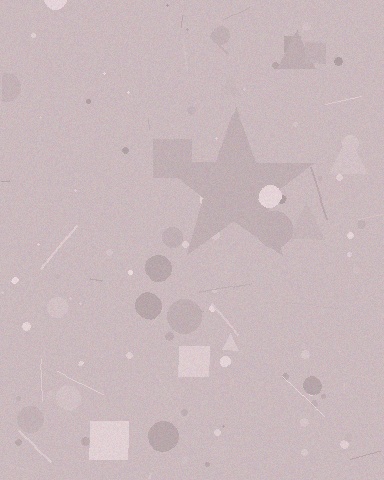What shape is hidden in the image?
A star is hidden in the image.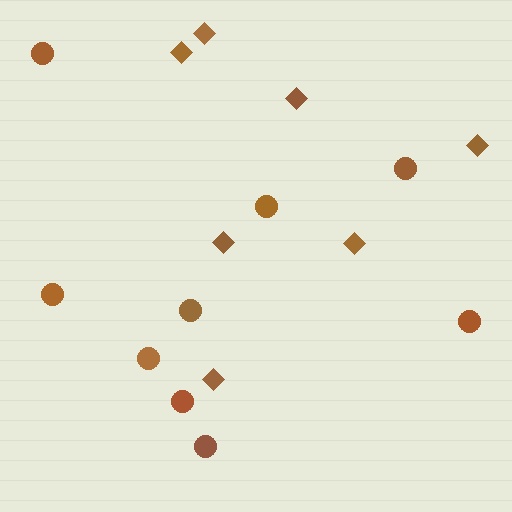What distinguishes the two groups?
There are 2 groups: one group of diamonds (7) and one group of circles (9).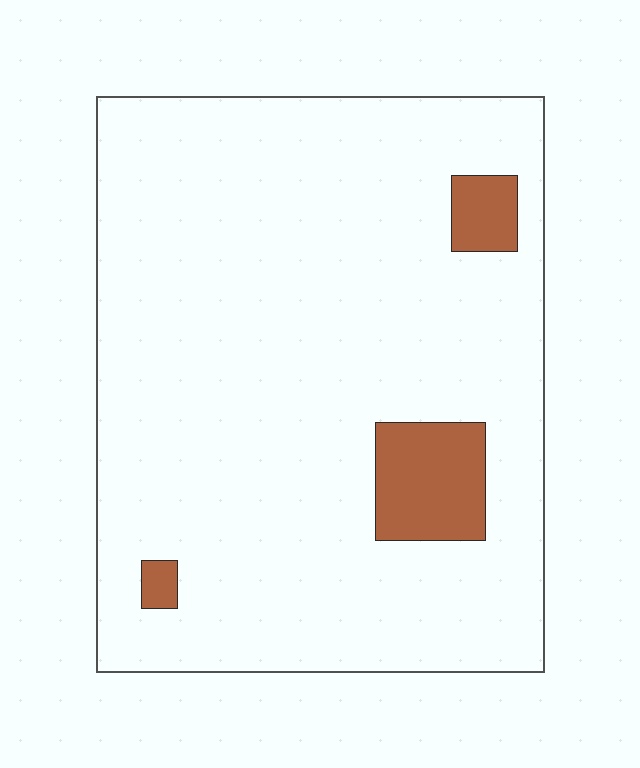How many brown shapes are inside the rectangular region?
3.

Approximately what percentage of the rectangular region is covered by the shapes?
Approximately 10%.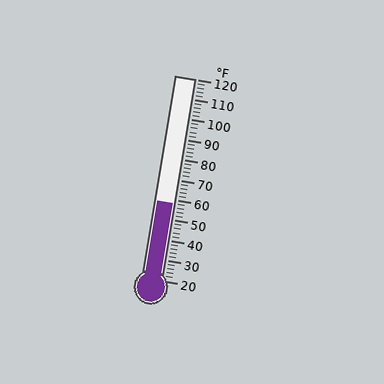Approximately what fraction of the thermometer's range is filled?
The thermometer is filled to approximately 40% of its range.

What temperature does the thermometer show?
The thermometer shows approximately 58°F.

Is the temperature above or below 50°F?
The temperature is above 50°F.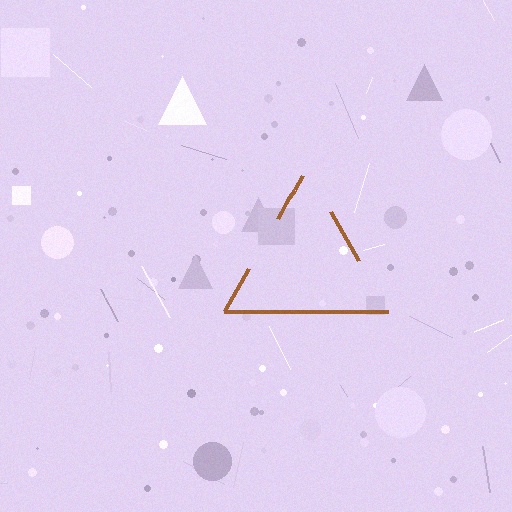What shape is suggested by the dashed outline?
The dashed outline suggests a triangle.